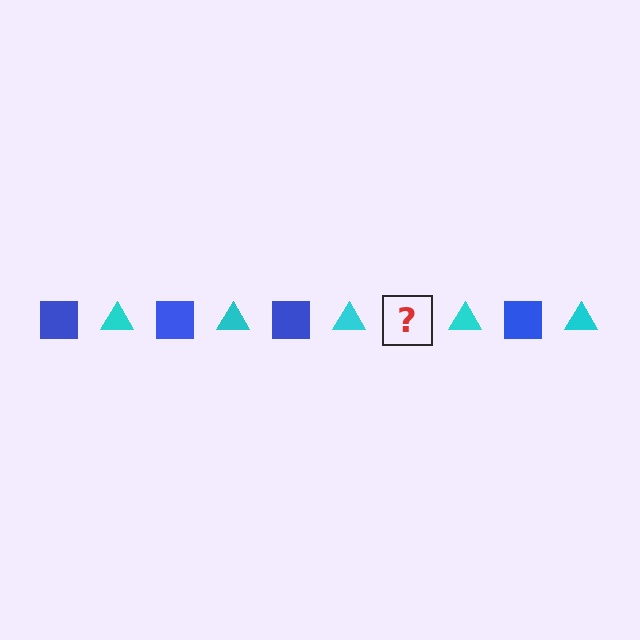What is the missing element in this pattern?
The missing element is a blue square.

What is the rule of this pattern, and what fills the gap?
The rule is that the pattern alternates between blue square and cyan triangle. The gap should be filled with a blue square.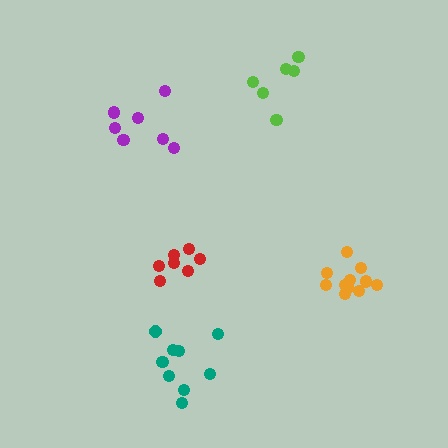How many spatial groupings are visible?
There are 5 spatial groupings.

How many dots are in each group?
Group 1: 6 dots, Group 2: 7 dots, Group 3: 7 dots, Group 4: 11 dots, Group 5: 9 dots (40 total).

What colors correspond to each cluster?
The clusters are colored: lime, purple, red, orange, teal.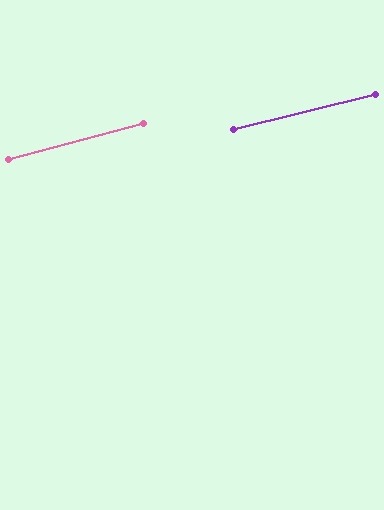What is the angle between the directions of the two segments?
Approximately 1 degree.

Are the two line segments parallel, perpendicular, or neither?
Parallel — their directions differ by only 1.1°.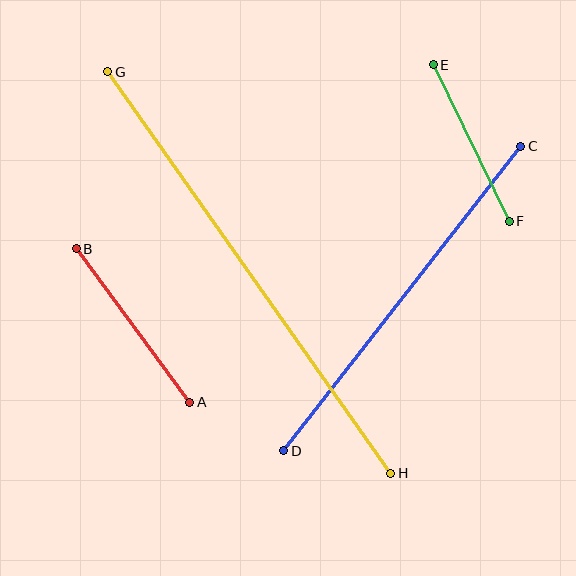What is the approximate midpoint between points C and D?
The midpoint is at approximately (402, 299) pixels.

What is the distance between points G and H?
The distance is approximately 491 pixels.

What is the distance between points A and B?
The distance is approximately 191 pixels.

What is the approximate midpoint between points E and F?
The midpoint is at approximately (471, 143) pixels.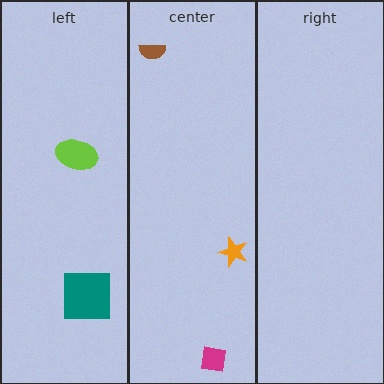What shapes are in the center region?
The magenta square, the brown semicircle, the orange star.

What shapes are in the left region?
The lime ellipse, the teal square.